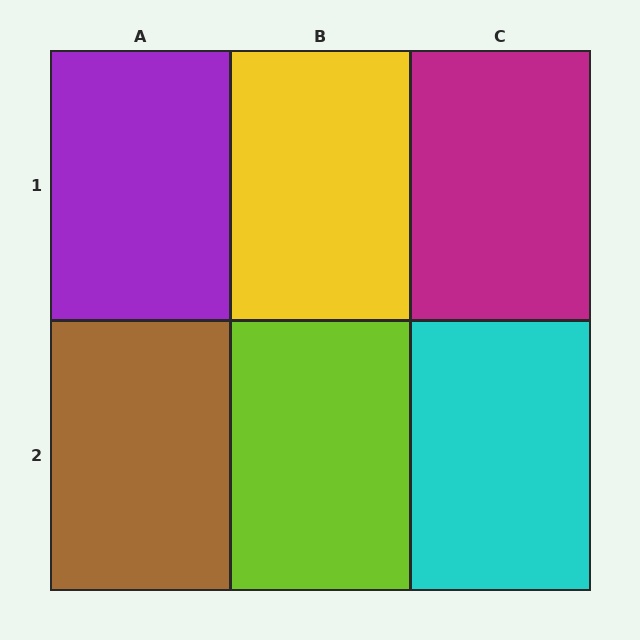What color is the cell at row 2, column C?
Cyan.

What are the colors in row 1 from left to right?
Purple, yellow, magenta.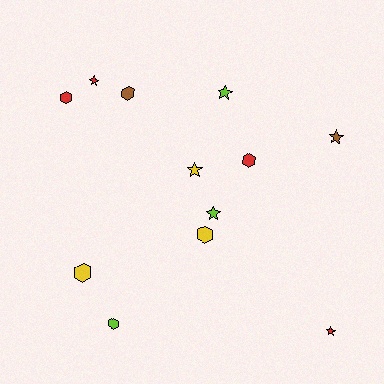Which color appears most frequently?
Red, with 4 objects.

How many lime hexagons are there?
There is 1 lime hexagon.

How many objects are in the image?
There are 12 objects.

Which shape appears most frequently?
Hexagon, with 6 objects.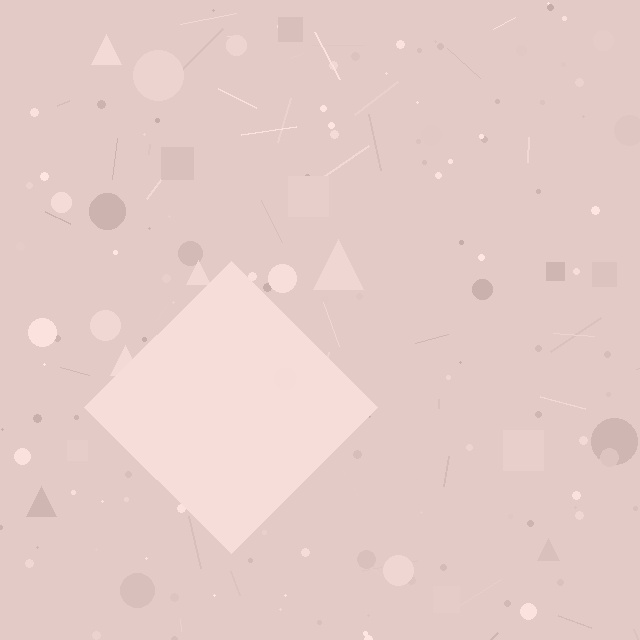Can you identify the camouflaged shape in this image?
The camouflaged shape is a diamond.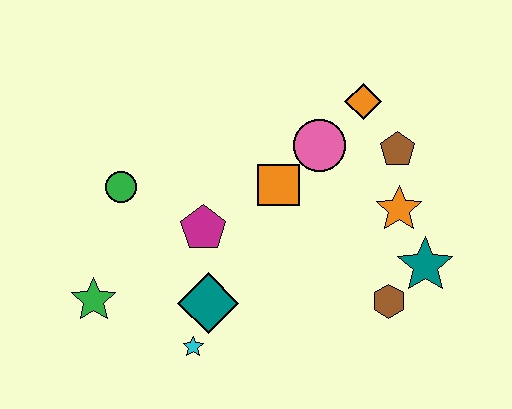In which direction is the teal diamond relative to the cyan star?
The teal diamond is above the cyan star.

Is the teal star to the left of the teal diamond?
No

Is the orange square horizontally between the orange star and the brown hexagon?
No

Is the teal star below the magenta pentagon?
Yes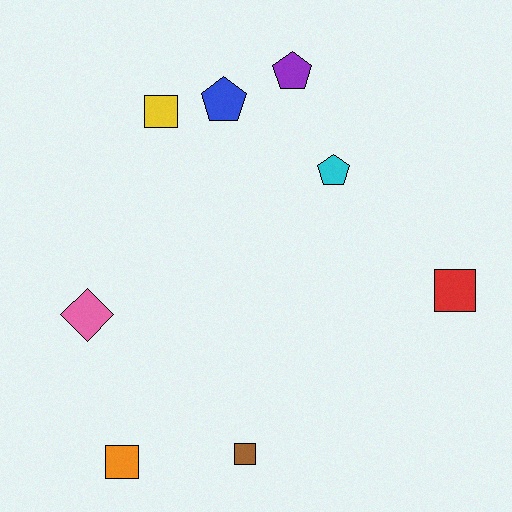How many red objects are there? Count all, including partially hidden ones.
There is 1 red object.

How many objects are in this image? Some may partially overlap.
There are 8 objects.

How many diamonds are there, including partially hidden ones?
There is 1 diamond.